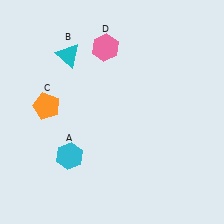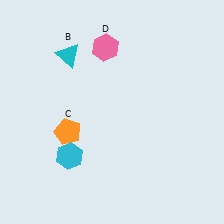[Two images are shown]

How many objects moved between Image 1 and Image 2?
1 object moved between the two images.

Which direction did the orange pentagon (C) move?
The orange pentagon (C) moved down.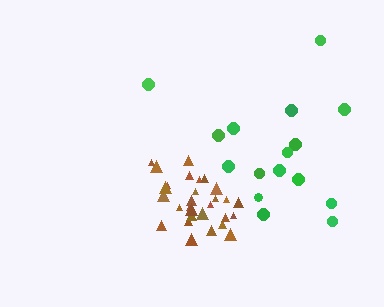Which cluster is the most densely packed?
Brown.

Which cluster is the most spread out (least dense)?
Green.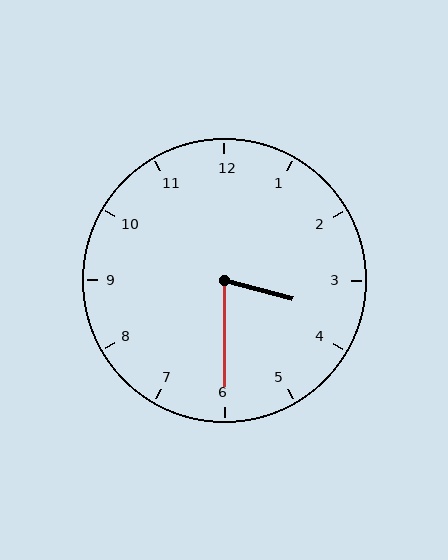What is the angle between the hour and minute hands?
Approximately 75 degrees.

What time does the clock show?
3:30.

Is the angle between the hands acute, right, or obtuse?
It is acute.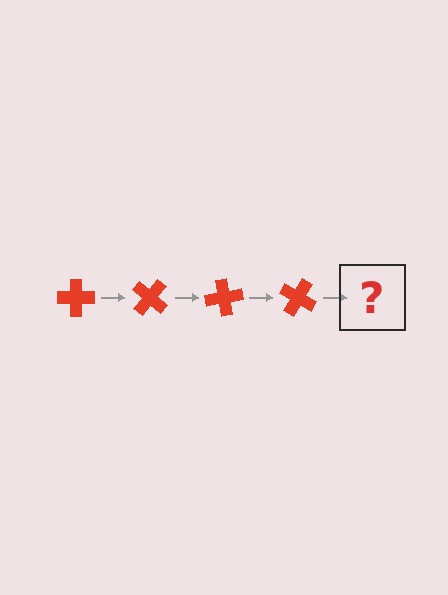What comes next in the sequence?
The next element should be a red cross rotated 160 degrees.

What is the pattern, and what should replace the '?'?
The pattern is that the cross rotates 40 degrees each step. The '?' should be a red cross rotated 160 degrees.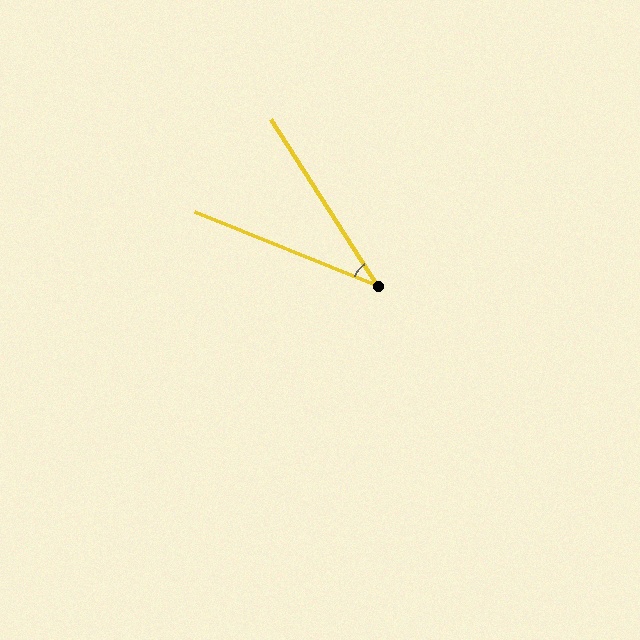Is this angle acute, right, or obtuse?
It is acute.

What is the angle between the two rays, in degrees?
Approximately 36 degrees.